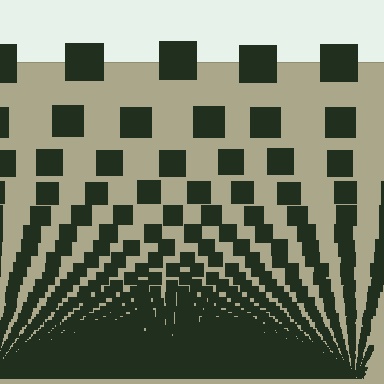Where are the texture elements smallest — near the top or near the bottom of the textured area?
Near the bottom.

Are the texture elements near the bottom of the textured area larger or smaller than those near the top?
Smaller. The gradient is inverted — elements near the bottom are smaller and denser.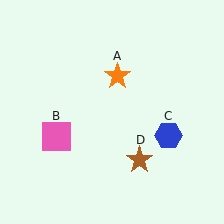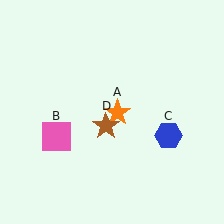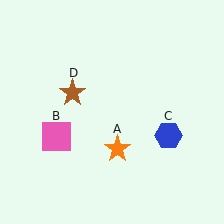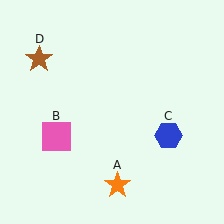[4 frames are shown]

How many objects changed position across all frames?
2 objects changed position: orange star (object A), brown star (object D).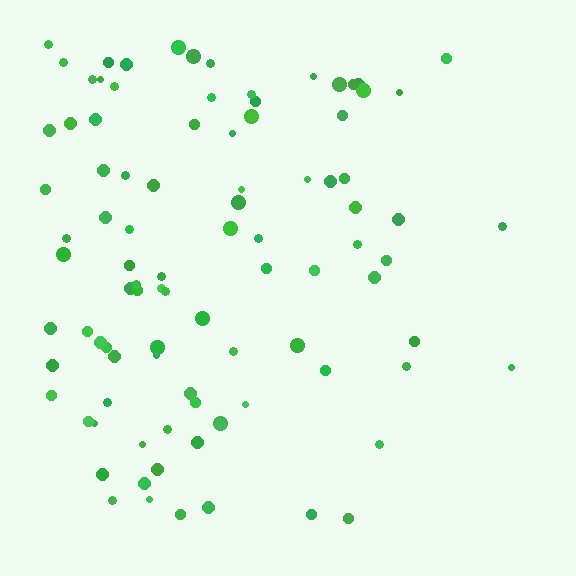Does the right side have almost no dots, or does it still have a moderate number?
Still a moderate number, just noticeably fewer than the left.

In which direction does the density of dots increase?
From right to left, with the left side densest.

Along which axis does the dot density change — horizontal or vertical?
Horizontal.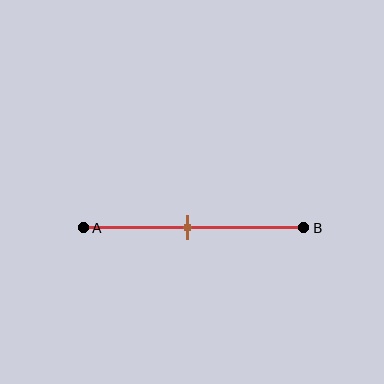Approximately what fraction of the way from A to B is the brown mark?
The brown mark is approximately 45% of the way from A to B.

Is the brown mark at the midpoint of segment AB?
Yes, the mark is approximately at the midpoint.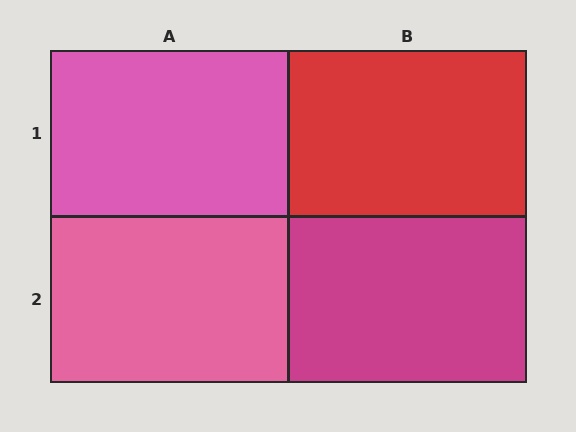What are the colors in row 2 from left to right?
Pink, magenta.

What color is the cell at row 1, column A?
Pink.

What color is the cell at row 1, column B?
Red.